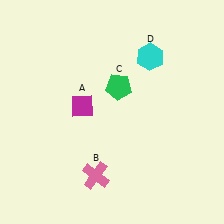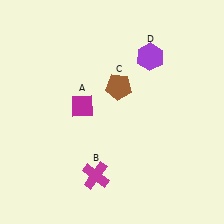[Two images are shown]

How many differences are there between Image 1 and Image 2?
There are 3 differences between the two images.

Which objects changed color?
B changed from pink to magenta. C changed from green to brown. D changed from cyan to purple.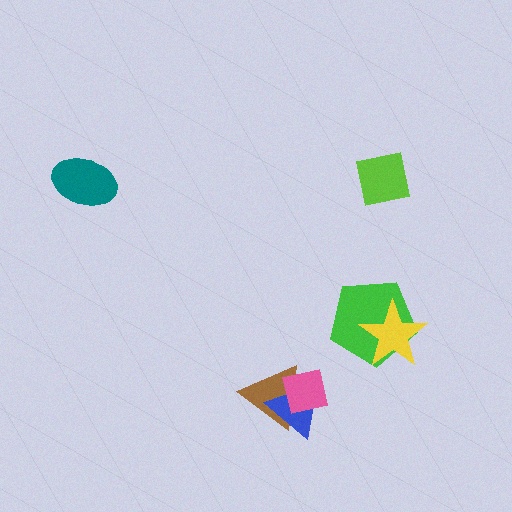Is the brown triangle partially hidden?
Yes, it is partially covered by another shape.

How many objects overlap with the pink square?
2 objects overlap with the pink square.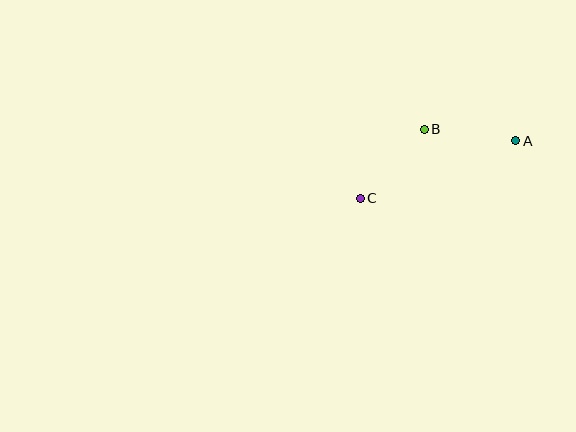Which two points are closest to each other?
Points A and B are closest to each other.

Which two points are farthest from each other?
Points A and C are farthest from each other.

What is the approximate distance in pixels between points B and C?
The distance between B and C is approximately 94 pixels.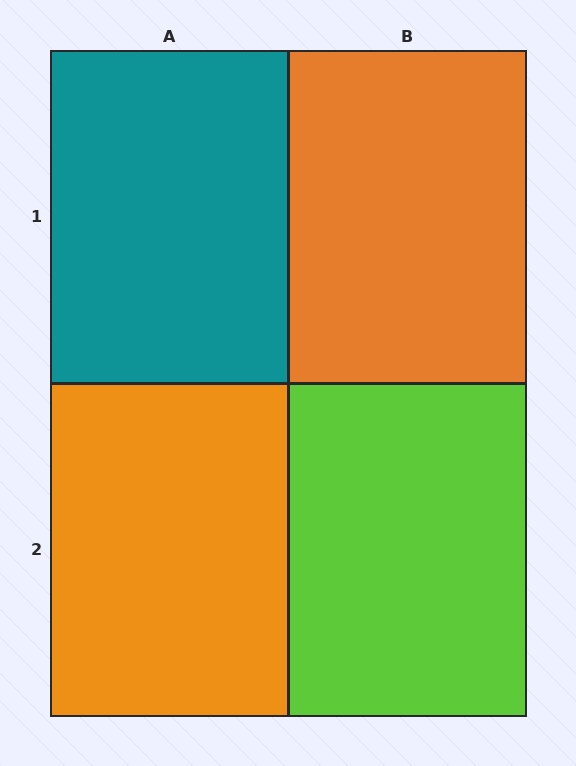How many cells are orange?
2 cells are orange.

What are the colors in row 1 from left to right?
Teal, orange.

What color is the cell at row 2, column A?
Orange.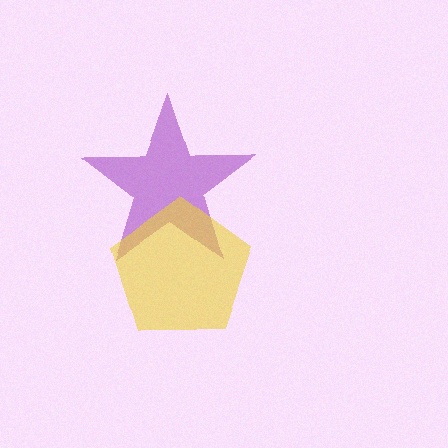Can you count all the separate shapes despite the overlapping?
Yes, there are 2 separate shapes.